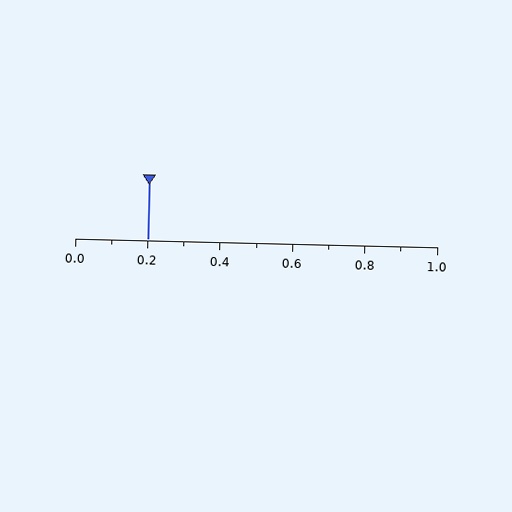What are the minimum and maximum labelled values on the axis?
The axis runs from 0.0 to 1.0.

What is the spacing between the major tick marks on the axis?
The major ticks are spaced 0.2 apart.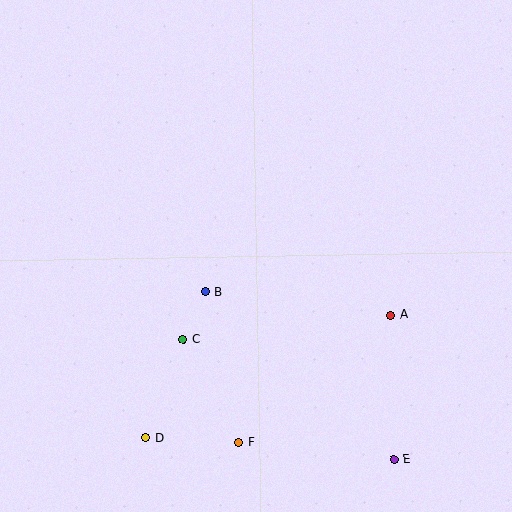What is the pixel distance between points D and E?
The distance between D and E is 249 pixels.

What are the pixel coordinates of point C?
Point C is at (183, 339).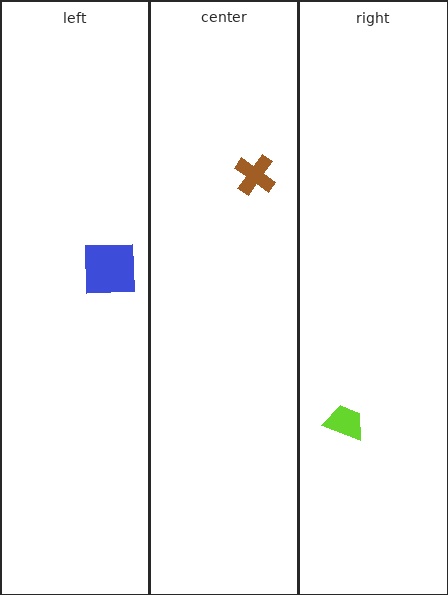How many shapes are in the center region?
1.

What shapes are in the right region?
The lime trapezoid.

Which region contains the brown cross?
The center region.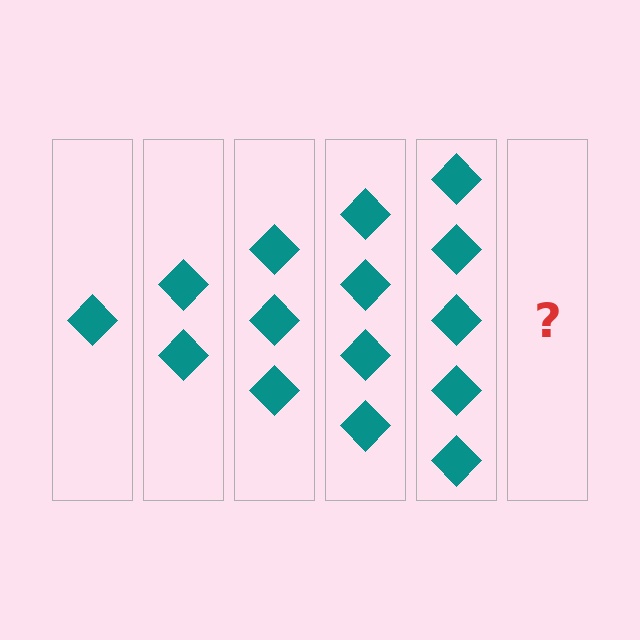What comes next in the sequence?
The next element should be 6 diamonds.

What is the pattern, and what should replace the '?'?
The pattern is that each step adds one more diamond. The '?' should be 6 diamonds.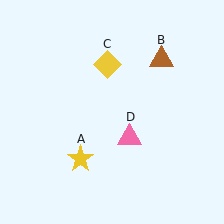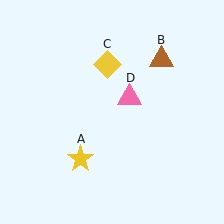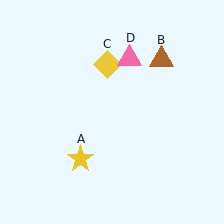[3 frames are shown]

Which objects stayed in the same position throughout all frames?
Yellow star (object A) and brown triangle (object B) and yellow diamond (object C) remained stationary.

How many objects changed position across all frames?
1 object changed position: pink triangle (object D).